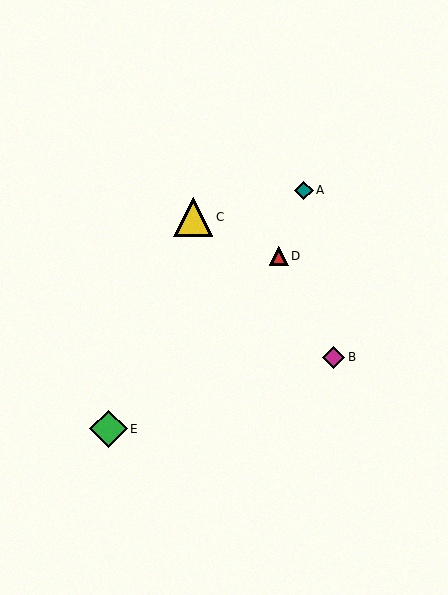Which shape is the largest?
The yellow triangle (labeled C) is the largest.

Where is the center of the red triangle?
The center of the red triangle is at (279, 256).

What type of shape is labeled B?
Shape B is a magenta diamond.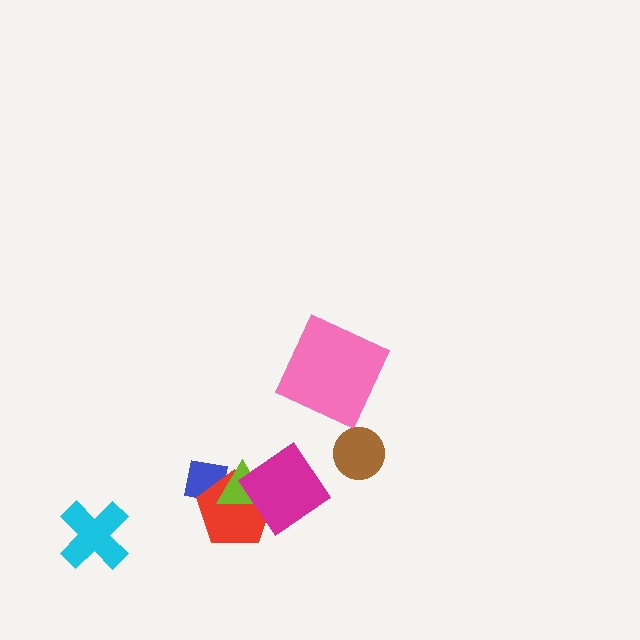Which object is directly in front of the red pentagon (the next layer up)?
The lime triangle is directly in front of the red pentagon.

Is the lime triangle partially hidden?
Yes, it is partially covered by another shape.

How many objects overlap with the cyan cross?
0 objects overlap with the cyan cross.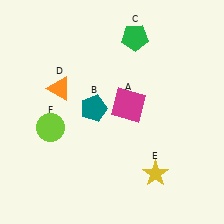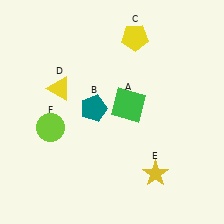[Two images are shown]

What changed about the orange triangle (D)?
In Image 1, D is orange. In Image 2, it changed to yellow.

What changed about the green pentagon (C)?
In Image 1, C is green. In Image 2, it changed to yellow.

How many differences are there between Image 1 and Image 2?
There are 3 differences between the two images.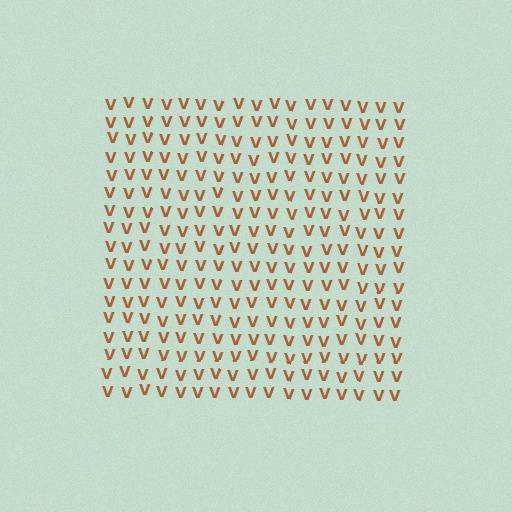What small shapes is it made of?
It is made of small letter V's.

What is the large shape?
The large shape is a square.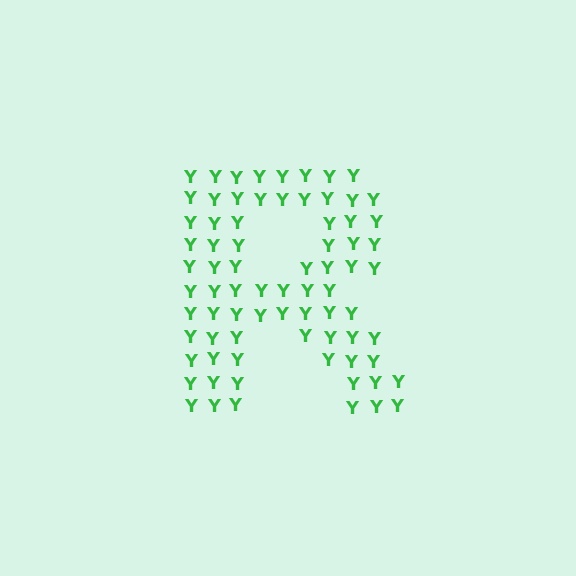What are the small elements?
The small elements are letter Y's.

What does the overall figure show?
The overall figure shows the letter R.